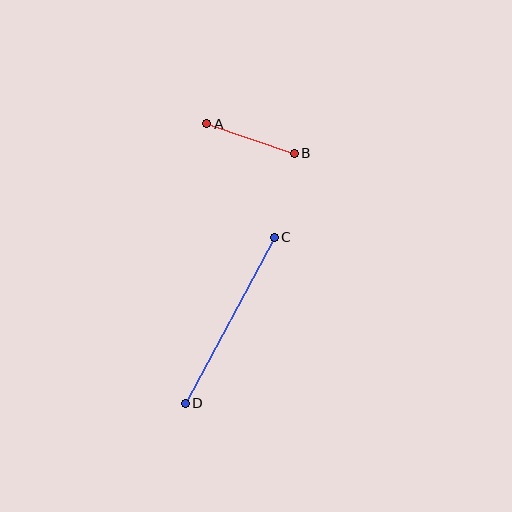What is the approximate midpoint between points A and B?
The midpoint is at approximately (250, 138) pixels.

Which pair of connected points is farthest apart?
Points C and D are farthest apart.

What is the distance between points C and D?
The distance is approximately 188 pixels.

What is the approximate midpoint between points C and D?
The midpoint is at approximately (230, 320) pixels.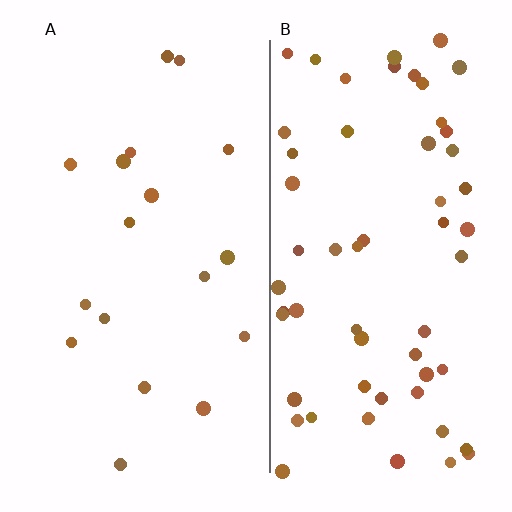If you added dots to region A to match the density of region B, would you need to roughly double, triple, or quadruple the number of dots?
Approximately triple.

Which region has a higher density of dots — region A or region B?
B (the right).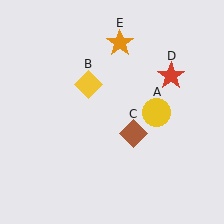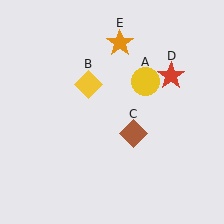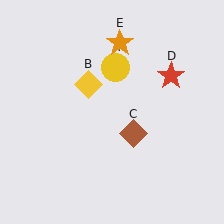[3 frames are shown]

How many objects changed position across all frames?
1 object changed position: yellow circle (object A).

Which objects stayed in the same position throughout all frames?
Yellow diamond (object B) and brown diamond (object C) and red star (object D) and orange star (object E) remained stationary.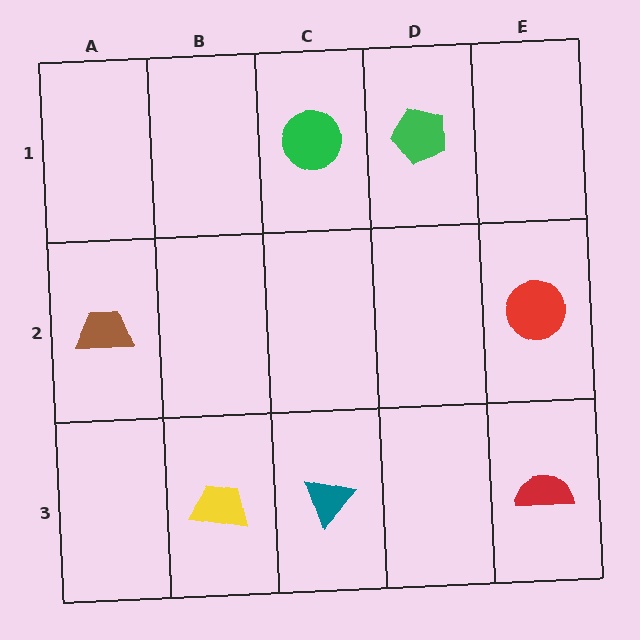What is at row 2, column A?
A brown trapezoid.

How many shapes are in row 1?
2 shapes.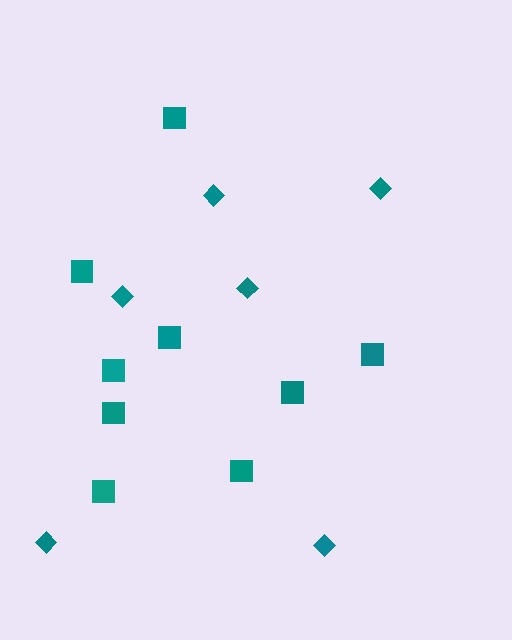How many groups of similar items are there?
There are 2 groups: one group of diamonds (6) and one group of squares (9).